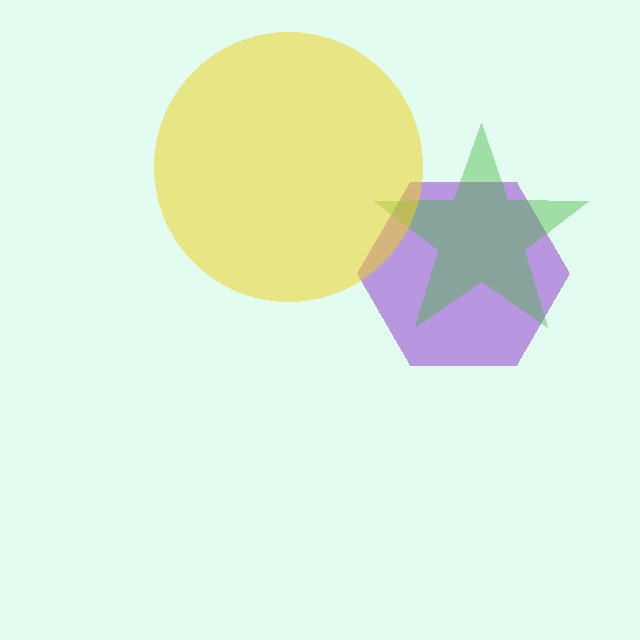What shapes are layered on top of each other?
The layered shapes are: a purple hexagon, a green star, a yellow circle.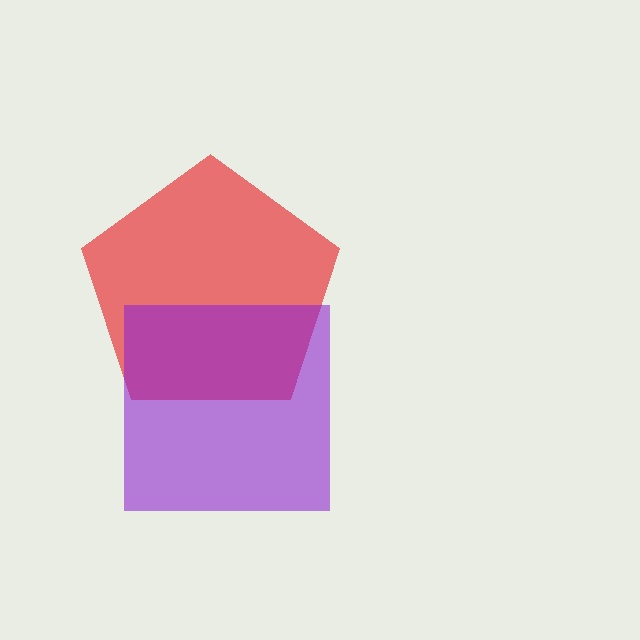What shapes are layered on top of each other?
The layered shapes are: a red pentagon, a purple square.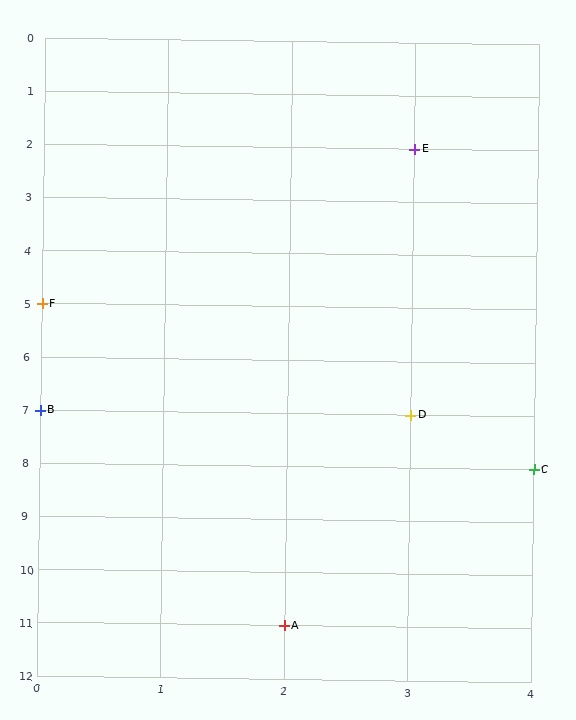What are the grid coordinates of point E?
Point E is at grid coordinates (3, 2).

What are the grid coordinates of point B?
Point B is at grid coordinates (0, 7).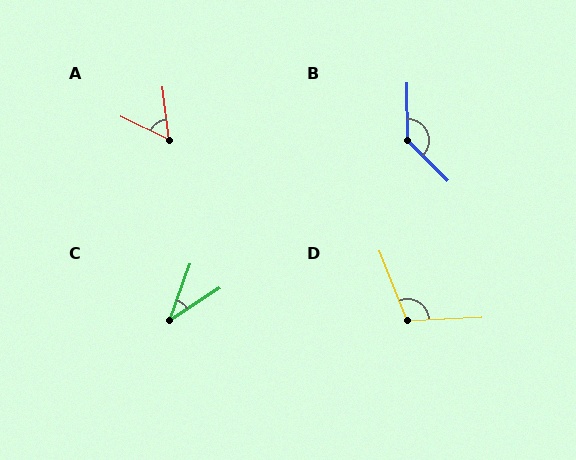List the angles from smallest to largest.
C (37°), A (57°), D (109°), B (135°).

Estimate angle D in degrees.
Approximately 109 degrees.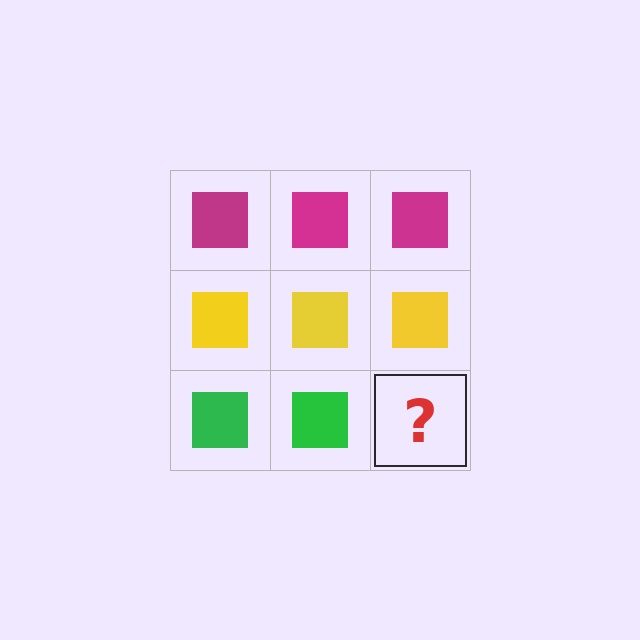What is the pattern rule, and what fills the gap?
The rule is that each row has a consistent color. The gap should be filled with a green square.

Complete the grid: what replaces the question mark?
The question mark should be replaced with a green square.